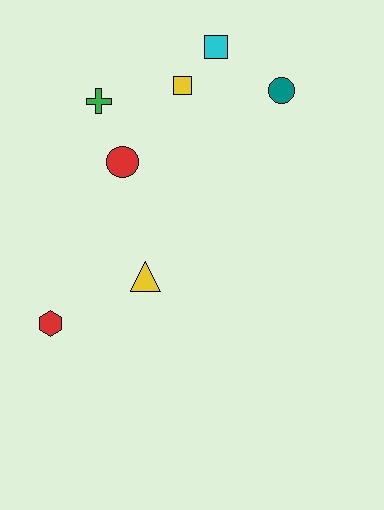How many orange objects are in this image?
There are no orange objects.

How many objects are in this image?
There are 7 objects.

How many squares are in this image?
There are 2 squares.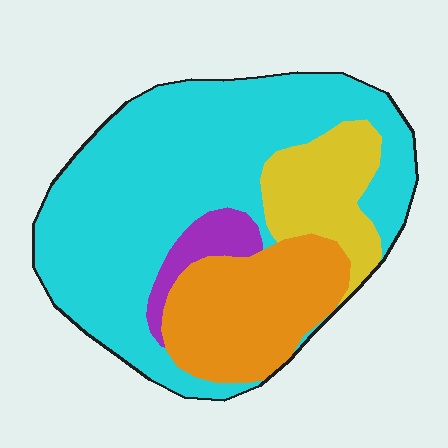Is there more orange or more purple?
Orange.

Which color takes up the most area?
Cyan, at roughly 60%.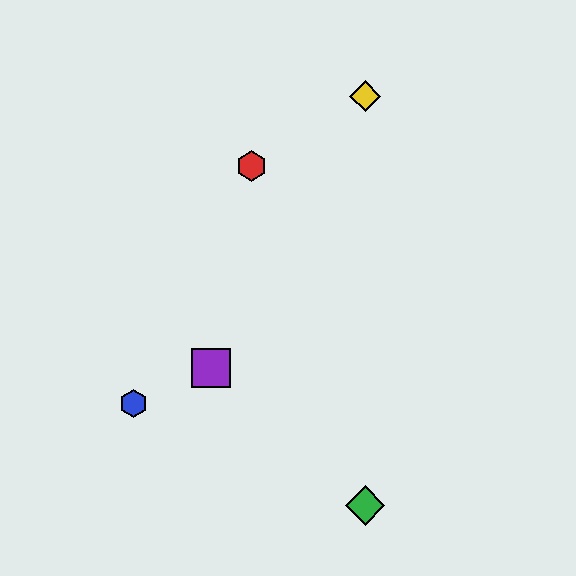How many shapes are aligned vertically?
2 shapes (the green diamond, the yellow diamond) are aligned vertically.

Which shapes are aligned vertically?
The green diamond, the yellow diamond are aligned vertically.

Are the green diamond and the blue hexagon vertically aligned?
No, the green diamond is at x≈365 and the blue hexagon is at x≈133.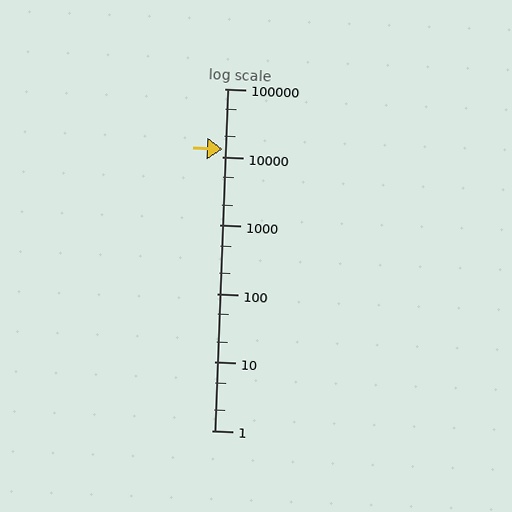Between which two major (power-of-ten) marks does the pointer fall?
The pointer is between 10000 and 100000.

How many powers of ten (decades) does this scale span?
The scale spans 5 decades, from 1 to 100000.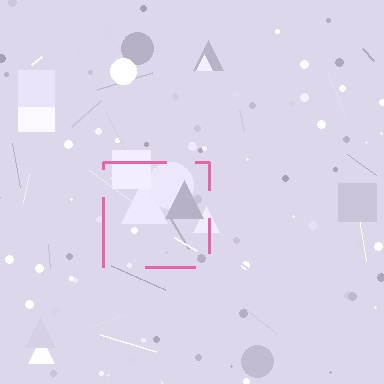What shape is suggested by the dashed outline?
The dashed outline suggests a square.